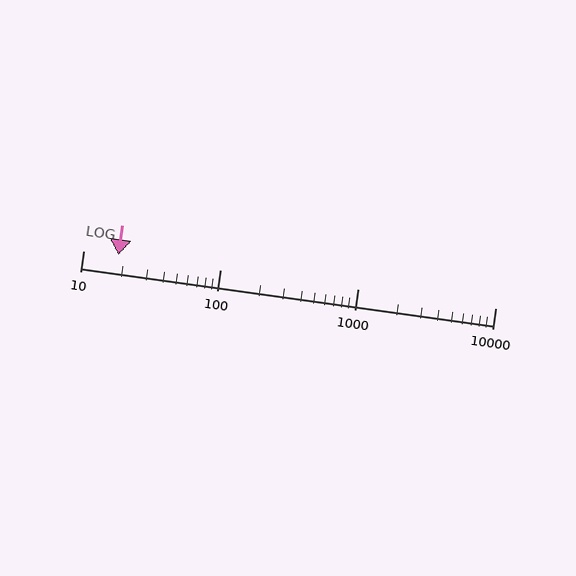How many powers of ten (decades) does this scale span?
The scale spans 3 decades, from 10 to 10000.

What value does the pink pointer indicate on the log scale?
The pointer indicates approximately 18.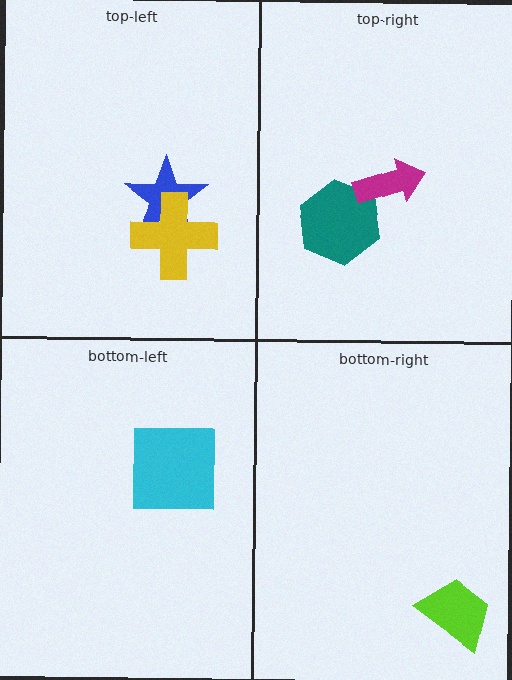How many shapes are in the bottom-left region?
1.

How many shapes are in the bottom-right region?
1.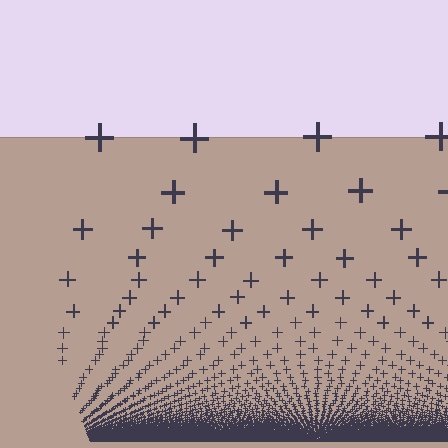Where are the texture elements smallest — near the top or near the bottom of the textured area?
Near the bottom.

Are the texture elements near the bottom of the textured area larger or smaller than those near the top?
Smaller. The gradient is inverted — elements near the bottom are smaller and denser.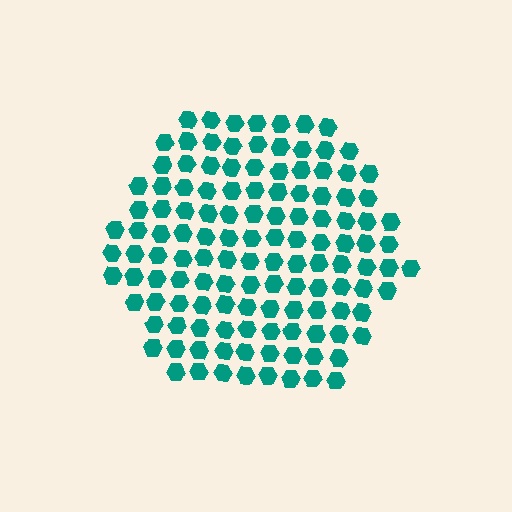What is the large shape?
The large shape is a hexagon.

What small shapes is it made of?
It is made of small hexagons.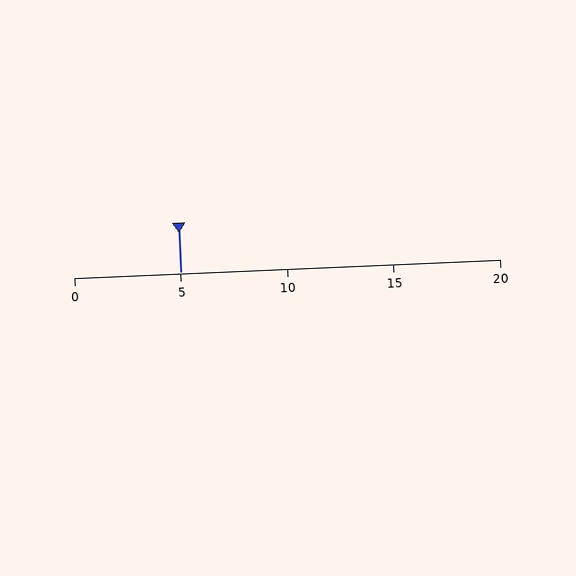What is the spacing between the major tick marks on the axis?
The major ticks are spaced 5 apart.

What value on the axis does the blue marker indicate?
The marker indicates approximately 5.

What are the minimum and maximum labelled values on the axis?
The axis runs from 0 to 20.